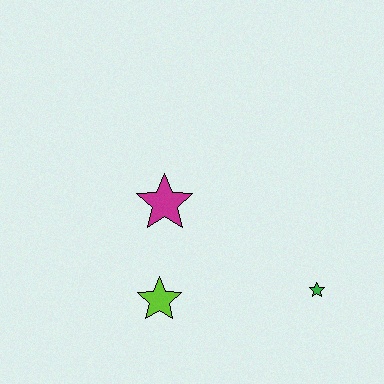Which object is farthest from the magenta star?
The green star is farthest from the magenta star.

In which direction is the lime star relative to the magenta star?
The lime star is below the magenta star.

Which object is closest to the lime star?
The magenta star is closest to the lime star.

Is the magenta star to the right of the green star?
No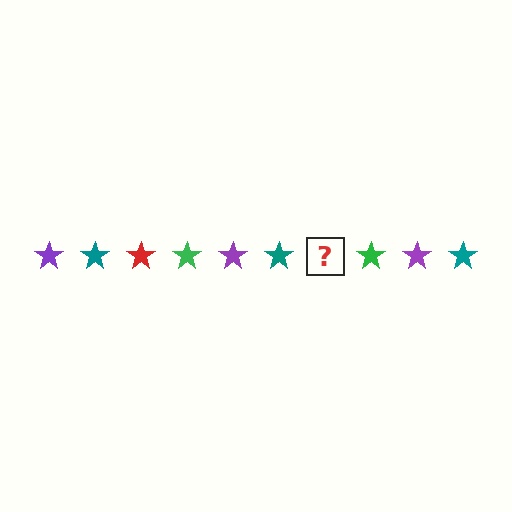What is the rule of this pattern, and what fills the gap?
The rule is that the pattern cycles through purple, teal, red, green stars. The gap should be filled with a red star.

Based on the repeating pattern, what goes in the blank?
The blank should be a red star.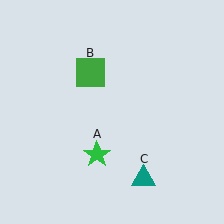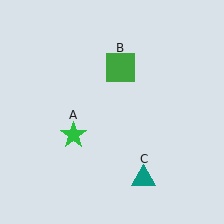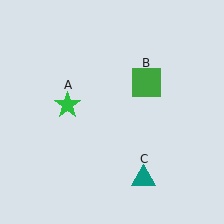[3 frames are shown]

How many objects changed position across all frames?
2 objects changed position: green star (object A), green square (object B).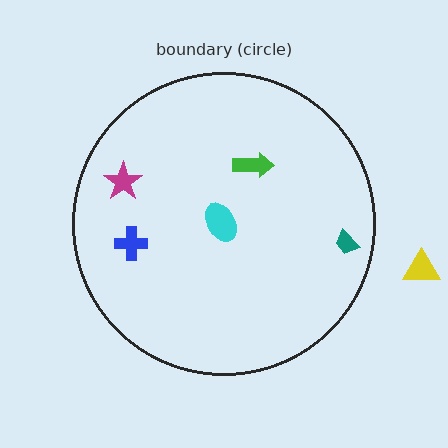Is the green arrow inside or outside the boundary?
Inside.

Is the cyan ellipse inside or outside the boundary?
Inside.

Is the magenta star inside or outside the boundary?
Inside.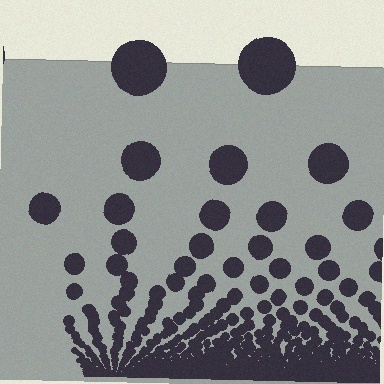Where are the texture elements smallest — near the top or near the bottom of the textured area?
Near the bottom.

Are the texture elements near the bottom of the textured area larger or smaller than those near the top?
Smaller. The gradient is inverted — elements near the bottom are smaller and denser.